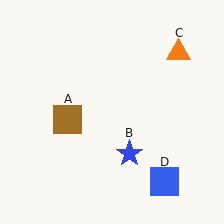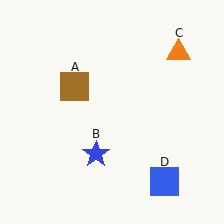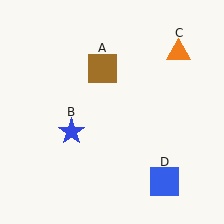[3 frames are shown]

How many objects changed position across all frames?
2 objects changed position: brown square (object A), blue star (object B).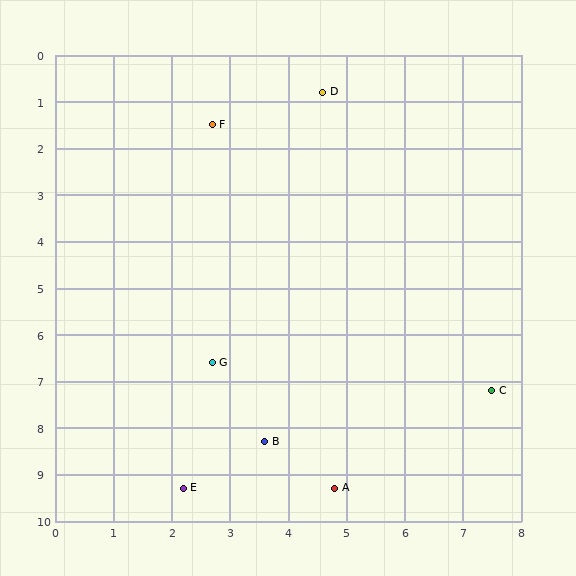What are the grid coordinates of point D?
Point D is at approximately (4.6, 0.8).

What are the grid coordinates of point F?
Point F is at approximately (2.7, 1.5).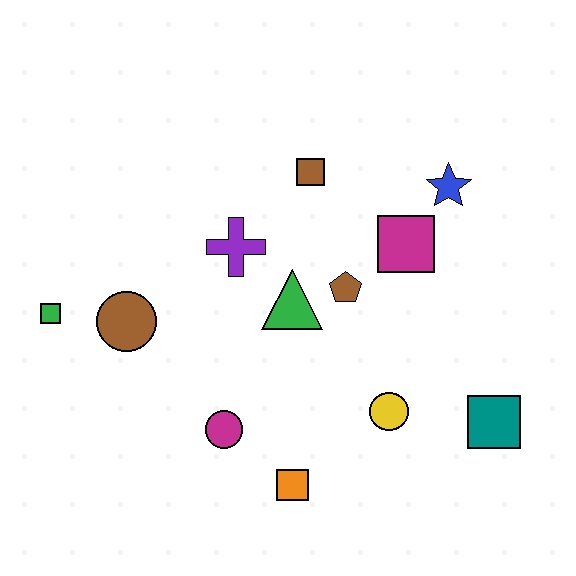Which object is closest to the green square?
The brown circle is closest to the green square.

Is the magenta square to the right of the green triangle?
Yes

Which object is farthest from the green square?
The teal square is farthest from the green square.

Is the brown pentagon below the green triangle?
No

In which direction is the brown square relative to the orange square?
The brown square is above the orange square.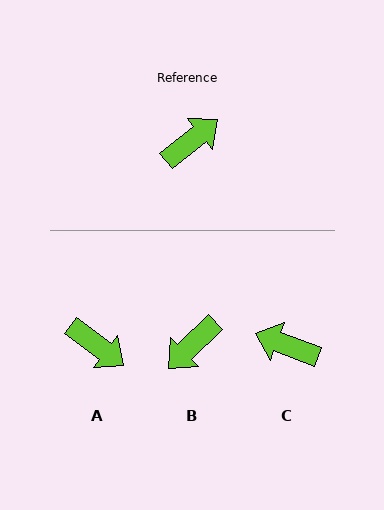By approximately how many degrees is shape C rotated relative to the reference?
Approximately 120 degrees counter-clockwise.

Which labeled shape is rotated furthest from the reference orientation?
B, about 175 degrees away.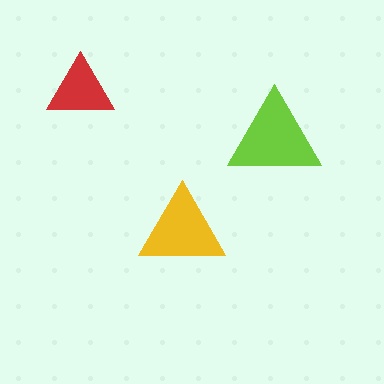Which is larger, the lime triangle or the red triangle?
The lime one.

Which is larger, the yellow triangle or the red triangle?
The yellow one.